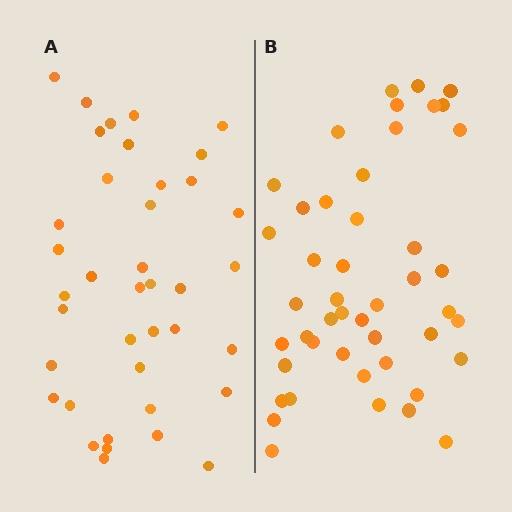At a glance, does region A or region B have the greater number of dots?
Region B (the right region) has more dots.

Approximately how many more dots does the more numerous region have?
Region B has roughly 8 or so more dots than region A.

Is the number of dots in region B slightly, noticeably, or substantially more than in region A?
Region B has only slightly more — the two regions are fairly close. The ratio is roughly 1.2 to 1.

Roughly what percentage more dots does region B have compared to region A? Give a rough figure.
About 20% more.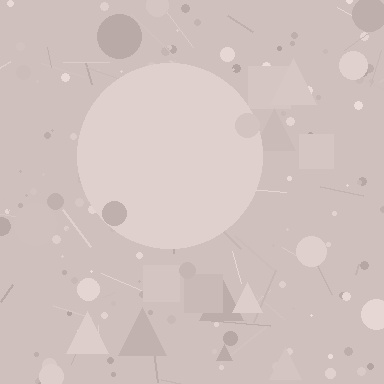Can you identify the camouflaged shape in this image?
The camouflaged shape is a circle.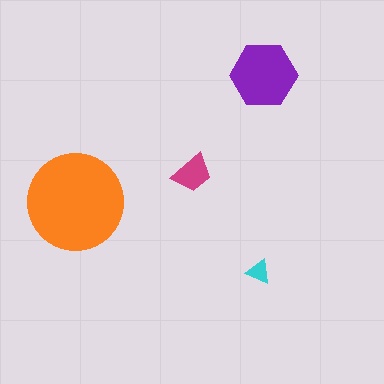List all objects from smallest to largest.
The cyan triangle, the magenta trapezoid, the purple hexagon, the orange circle.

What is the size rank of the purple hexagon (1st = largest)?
2nd.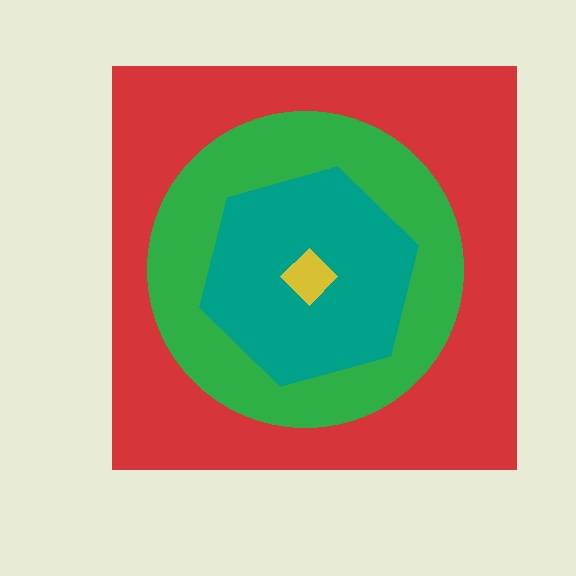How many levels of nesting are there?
4.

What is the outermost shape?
The red square.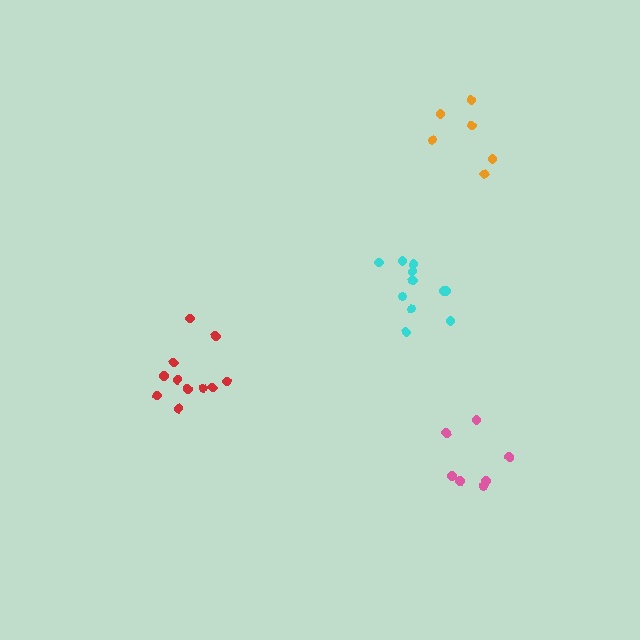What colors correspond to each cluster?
The clusters are colored: red, pink, orange, cyan.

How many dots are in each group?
Group 1: 11 dots, Group 2: 7 dots, Group 3: 6 dots, Group 4: 11 dots (35 total).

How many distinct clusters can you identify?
There are 4 distinct clusters.